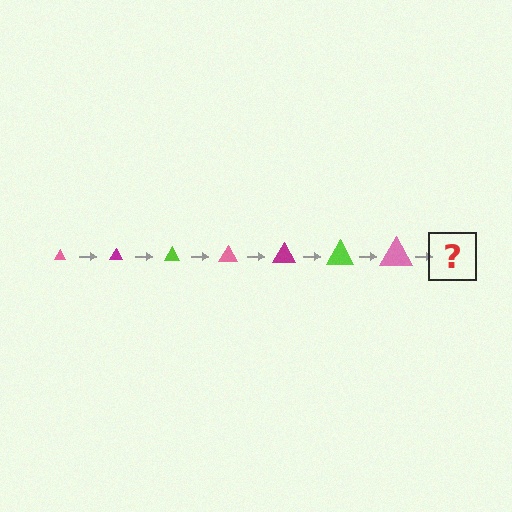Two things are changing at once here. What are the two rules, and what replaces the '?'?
The two rules are that the triangle grows larger each step and the color cycles through pink, magenta, and lime. The '?' should be a magenta triangle, larger than the previous one.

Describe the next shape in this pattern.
It should be a magenta triangle, larger than the previous one.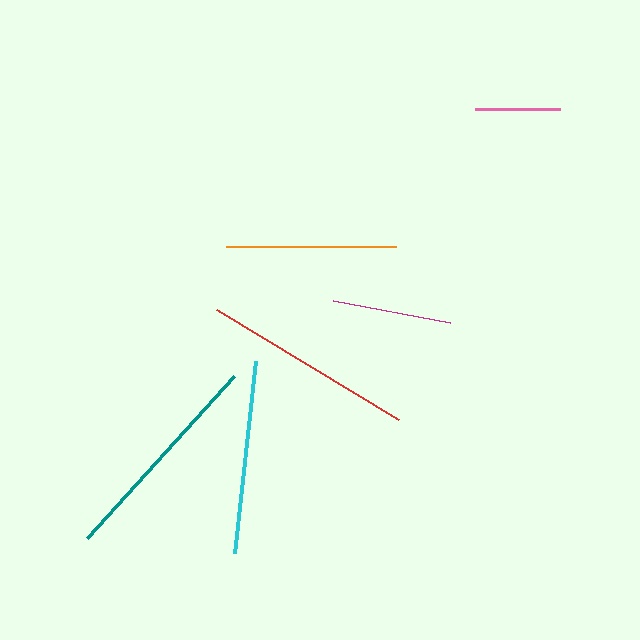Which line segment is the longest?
The teal line is the longest at approximately 219 pixels.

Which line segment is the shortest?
The pink line is the shortest at approximately 85 pixels.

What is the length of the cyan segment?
The cyan segment is approximately 194 pixels long.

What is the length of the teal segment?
The teal segment is approximately 219 pixels long.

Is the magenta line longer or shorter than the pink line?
The magenta line is longer than the pink line.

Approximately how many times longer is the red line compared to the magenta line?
The red line is approximately 1.8 times the length of the magenta line.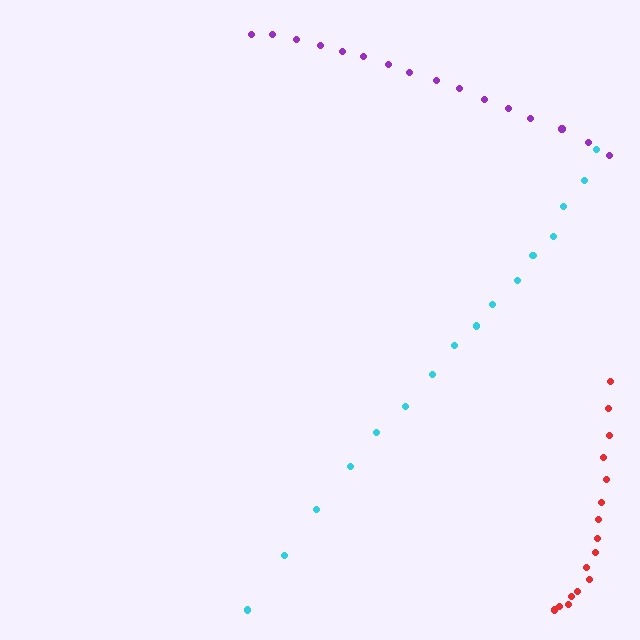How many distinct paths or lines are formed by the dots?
There are 3 distinct paths.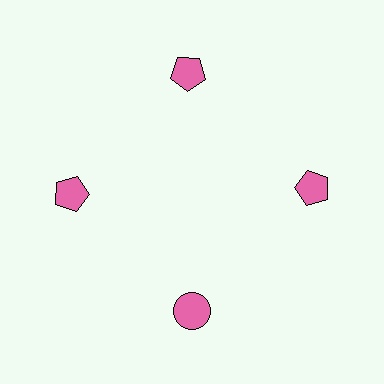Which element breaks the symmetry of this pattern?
The pink circle at roughly the 6 o'clock position breaks the symmetry. All other shapes are pink pentagons.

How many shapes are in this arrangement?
There are 4 shapes arranged in a ring pattern.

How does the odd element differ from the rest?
It has a different shape: circle instead of pentagon.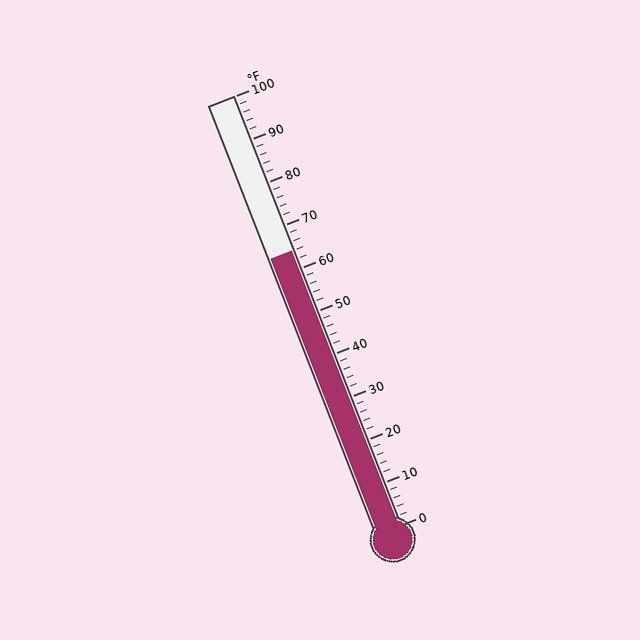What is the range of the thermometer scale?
The thermometer scale ranges from 0°F to 100°F.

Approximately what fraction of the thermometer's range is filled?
The thermometer is filled to approximately 65% of its range.